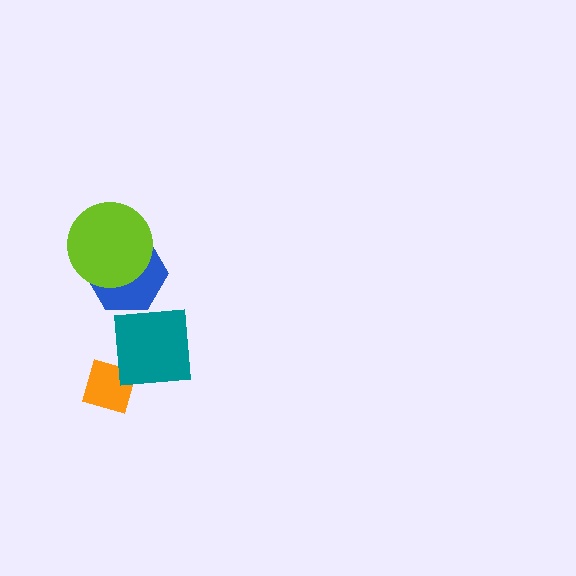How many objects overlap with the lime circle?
1 object overlaps with the lime circle.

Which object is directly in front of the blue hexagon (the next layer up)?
The lime circle is directly in front of the blue hexagon.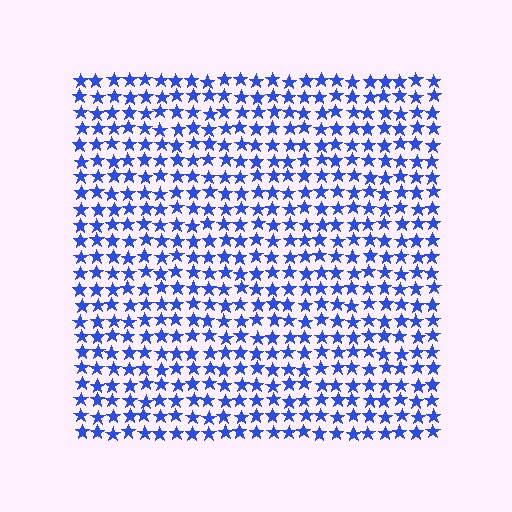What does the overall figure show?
The overall figure shows a square.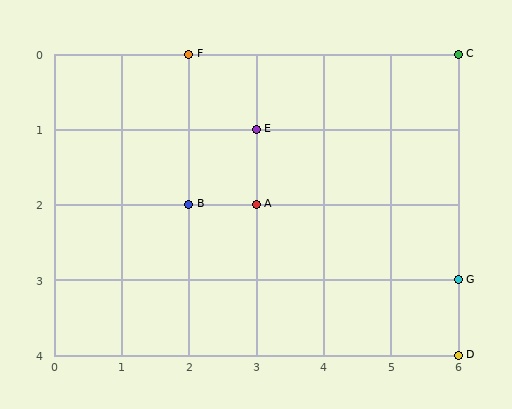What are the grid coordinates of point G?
Point G is at grid coordinates (6, 3).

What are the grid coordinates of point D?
Point D is at grid coordinates (6, 4).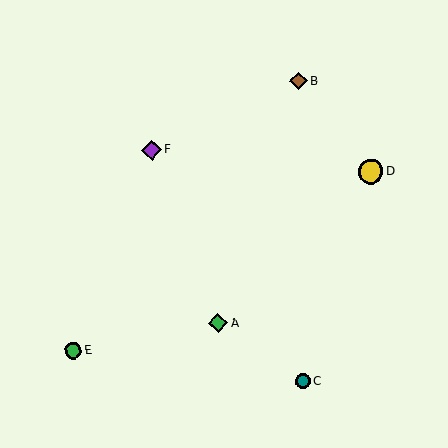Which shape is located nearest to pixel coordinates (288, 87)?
The brown diamond (labeled B) at (298, 81) is nearest to that location.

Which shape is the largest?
The yellow circle (labeled D) is the largest.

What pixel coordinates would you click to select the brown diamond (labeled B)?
Click at (298, 81) to select the brown diamond B.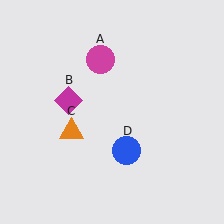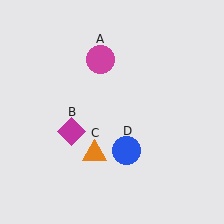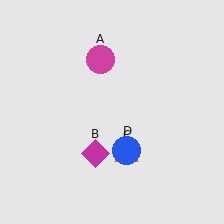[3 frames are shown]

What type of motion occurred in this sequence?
The magenta diamond (object B), orange triangle (object C) rotated counterclockwise around the center of the scene.